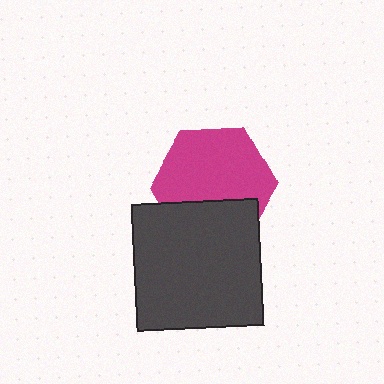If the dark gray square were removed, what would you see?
You would see the complete magenta hexagon.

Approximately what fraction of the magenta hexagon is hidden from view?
Roughly 31% of the magenta hexagon is hidden behind the dark gray square.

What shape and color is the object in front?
The object in front is a dark gray square.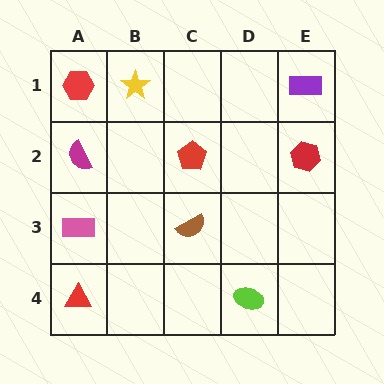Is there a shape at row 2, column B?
No, that cell is empty.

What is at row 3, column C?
A brown semicircle.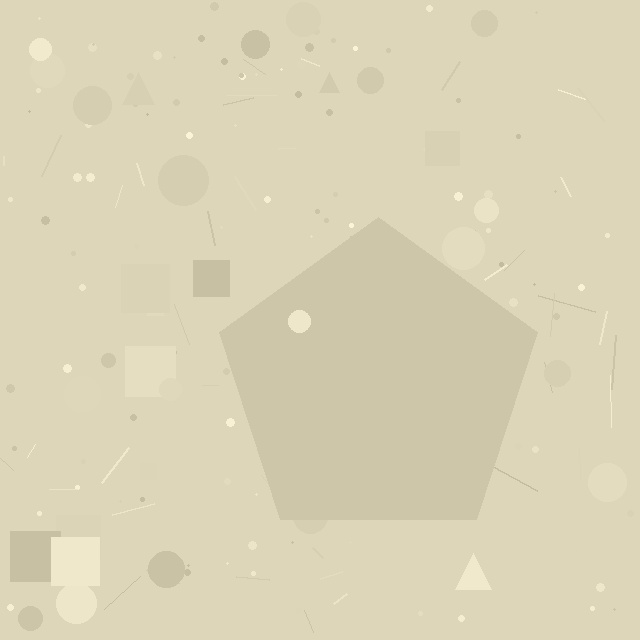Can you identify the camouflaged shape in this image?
The camouflaged shape is a pentagon.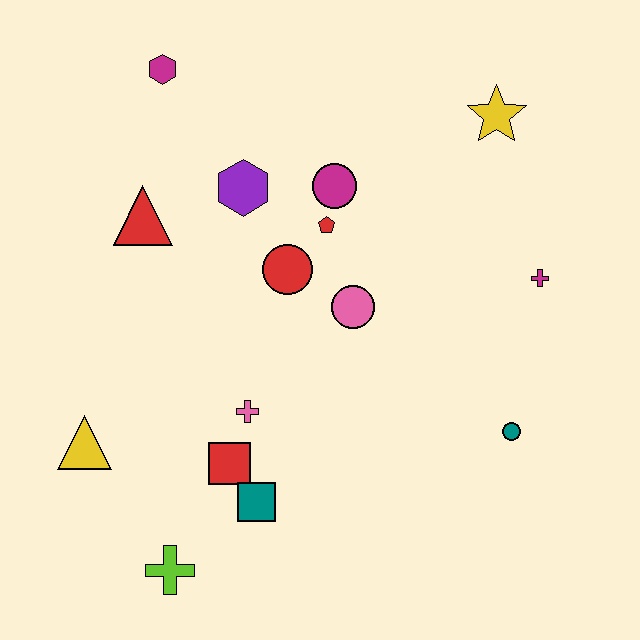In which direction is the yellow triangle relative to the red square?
The yellow triangle is to the left of the red square.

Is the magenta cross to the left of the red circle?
No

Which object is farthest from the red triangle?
The teal circle is farthest from the red triangle.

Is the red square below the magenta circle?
Yes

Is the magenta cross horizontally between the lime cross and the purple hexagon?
No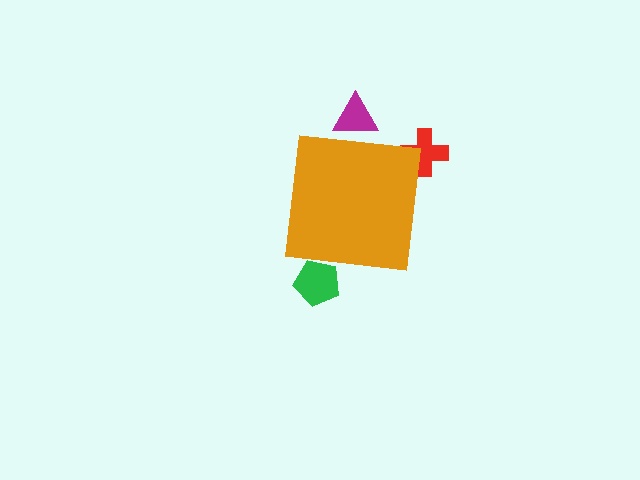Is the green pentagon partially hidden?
Yes, the green pentagon is partially hidden behind the orange square.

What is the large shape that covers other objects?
An orange square.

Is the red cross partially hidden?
Yes, the red cross is partially hidden behind the orange square.